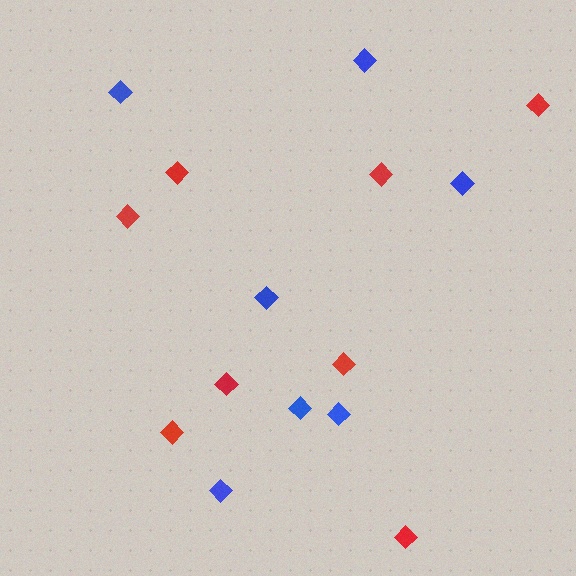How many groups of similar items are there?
There are 2 groups: one group of red diamonds (8) and one group of blue diamonds (7).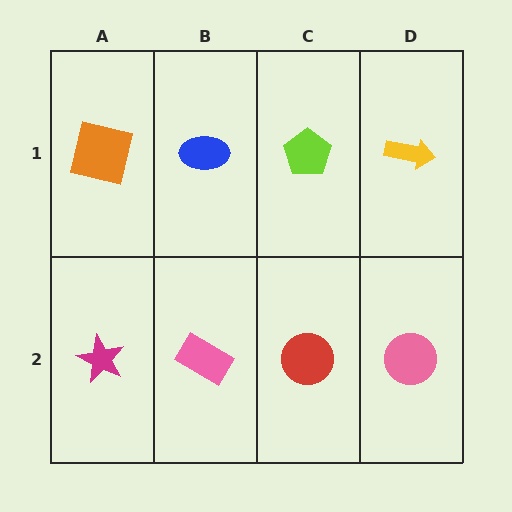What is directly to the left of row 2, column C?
A pink rectangle.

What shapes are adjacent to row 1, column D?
A pink circle (row 2, column D), a lime pentagon (row 1, column C).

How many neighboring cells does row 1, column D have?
2.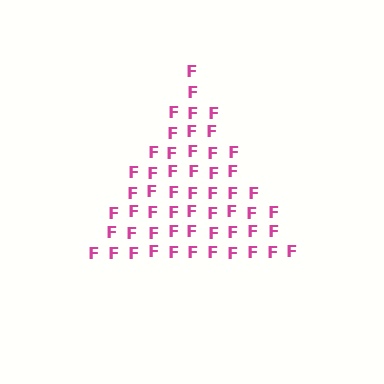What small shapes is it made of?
It is made of small letter F's.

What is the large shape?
The large shape is a triangle.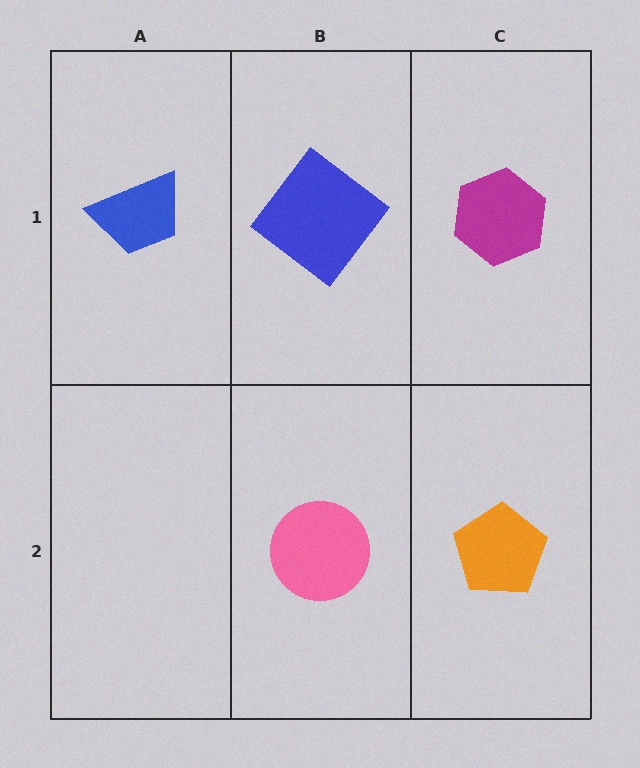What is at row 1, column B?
A blue diamond.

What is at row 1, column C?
A magenta hexagon.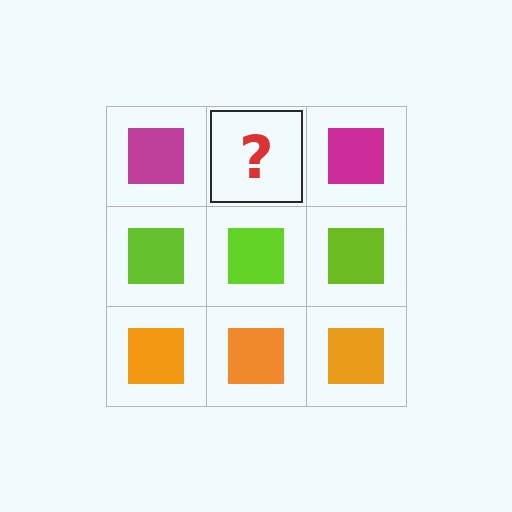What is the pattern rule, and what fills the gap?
The rule is that each row has a consistent color. The gap should be filled with a magenta square.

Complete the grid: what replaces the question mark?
The question mark should be replaced with a magenta square.